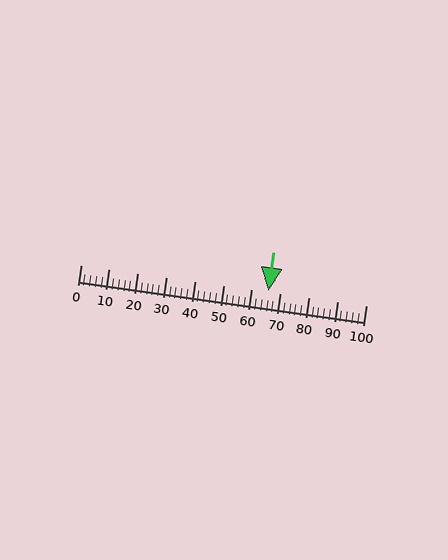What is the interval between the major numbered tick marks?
The major tick marks are spaced 10 units apart.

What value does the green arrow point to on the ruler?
The green arrow points to approximately 66.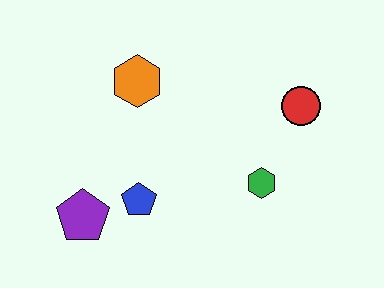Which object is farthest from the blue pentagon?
The red circle is farthest from the blue pentagon.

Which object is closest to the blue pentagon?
The purple pentagon is closest to the blue pentagon.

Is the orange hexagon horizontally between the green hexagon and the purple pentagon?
Yes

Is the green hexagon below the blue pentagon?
No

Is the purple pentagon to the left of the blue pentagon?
Yes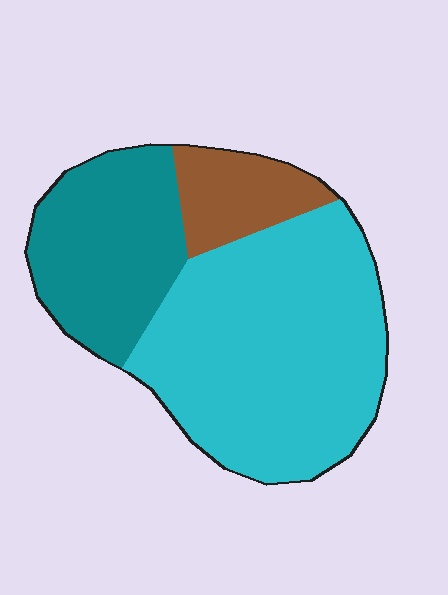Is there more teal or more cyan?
Cyan.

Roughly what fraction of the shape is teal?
Teal takes up about one quarter (1/4) of the shape.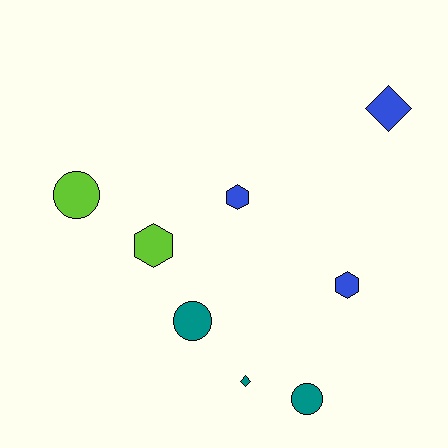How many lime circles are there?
There is 1 lime circle.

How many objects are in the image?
There are 8 objects.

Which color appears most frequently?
Teal, with 3 objects.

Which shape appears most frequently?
Circle, with 3 objects.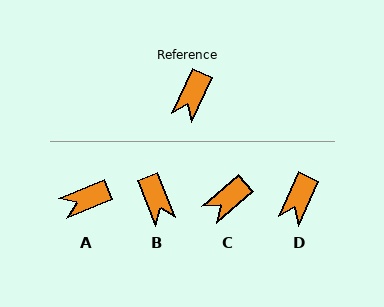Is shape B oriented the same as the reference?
No, it is off by about 47 degrees.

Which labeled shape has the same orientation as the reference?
D.